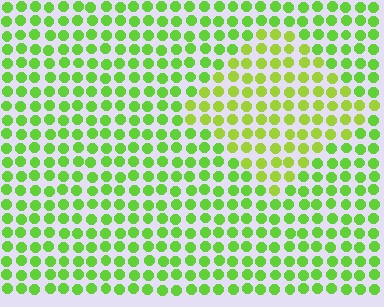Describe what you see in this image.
The image is filled with small lime elements in a uniform arrangement. A diamond-shaped region is visible where the elements are tinted to a slightly different hue, forming a subtle color boundary.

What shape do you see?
I see a diamond.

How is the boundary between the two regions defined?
The boundary is defined purely by a slight shift in hue (about 23 degrees). Spacing, size, and orientation are identical on both sides.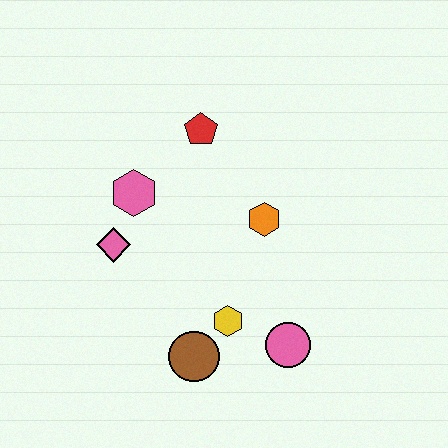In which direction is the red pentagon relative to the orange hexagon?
The red pentagon is above the orange hexagon.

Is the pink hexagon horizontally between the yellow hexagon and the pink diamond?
Yes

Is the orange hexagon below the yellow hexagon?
No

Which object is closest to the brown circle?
The yellow hexagon is closest to the brown circle.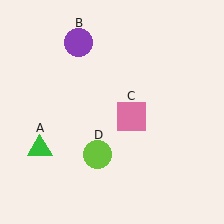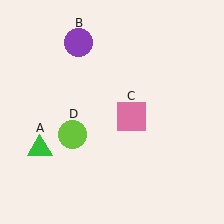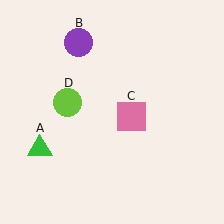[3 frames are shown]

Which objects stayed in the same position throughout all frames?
Green triangle (object A) and purple circle (object B) and pink square (object C) remained stationary.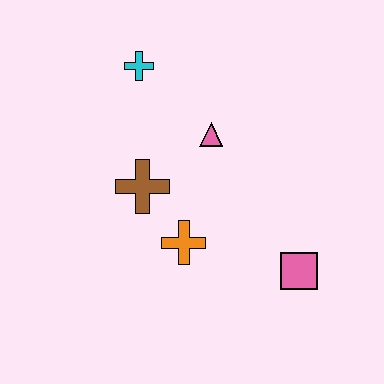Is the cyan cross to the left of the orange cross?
Yes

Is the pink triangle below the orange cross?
No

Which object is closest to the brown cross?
The orange cross is closest to the brown cross.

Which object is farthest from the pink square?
The cyan cross is farthest from the pink square.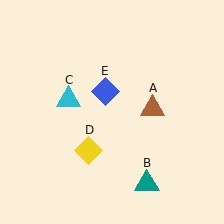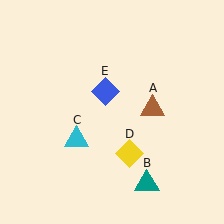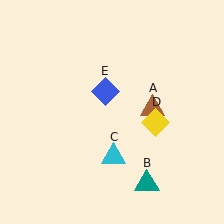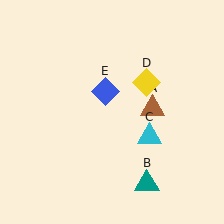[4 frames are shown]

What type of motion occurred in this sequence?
The cyan triangle (object C), yellow diamond (object D) rotated counterclockwise around the center of the scene.